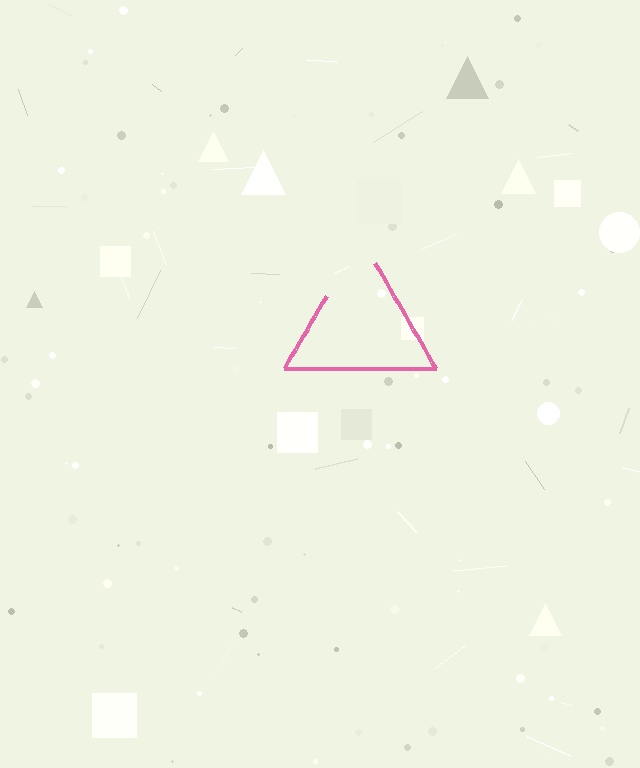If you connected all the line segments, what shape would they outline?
They would outline a triangle.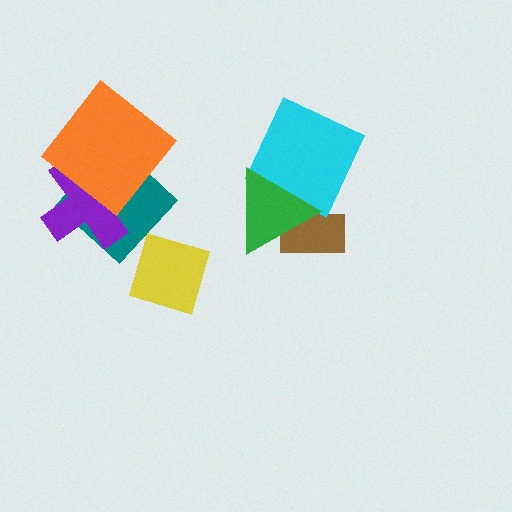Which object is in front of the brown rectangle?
The green triangle is in front of the brown rectangle.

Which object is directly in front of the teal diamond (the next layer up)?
The purple cross is directly in front of the teal diamond.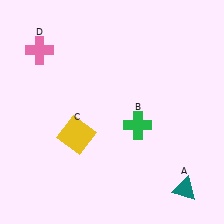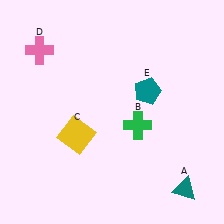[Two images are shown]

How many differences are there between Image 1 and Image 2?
There is 1 difference between the two images.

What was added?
A teal pentagon (E) was added in Image 2.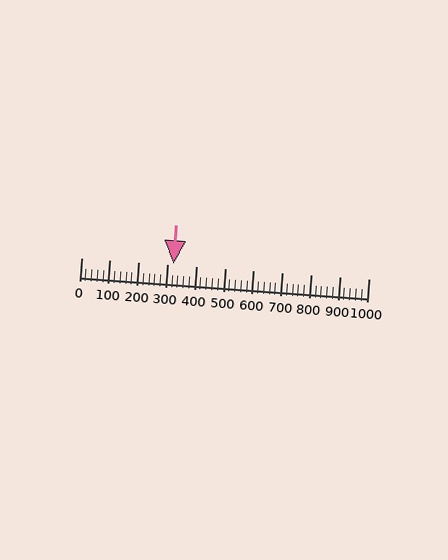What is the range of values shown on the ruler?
The ruler shows values from 0 to 1000.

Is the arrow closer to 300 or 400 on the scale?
The arrow is closer to 300.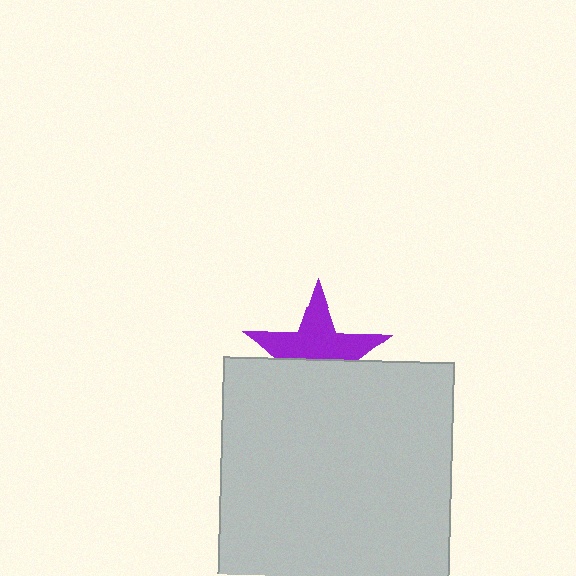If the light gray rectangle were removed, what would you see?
You would see the complete purple star.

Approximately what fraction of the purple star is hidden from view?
Roughly 45% of the purple star is hidden behind the light gray rectangle.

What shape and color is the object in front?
The object in front is a light gray rectangle.